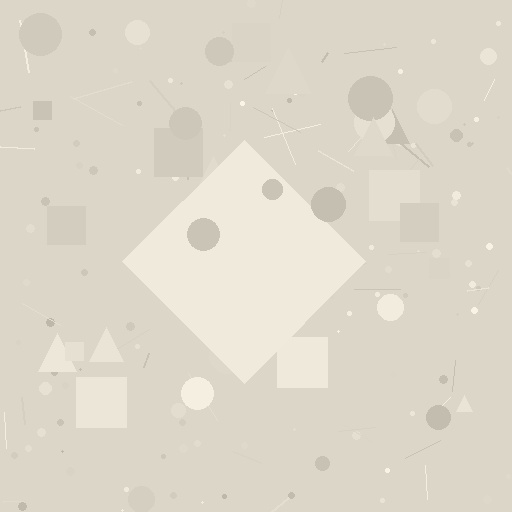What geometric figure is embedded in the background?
A diamond is embedded in the background.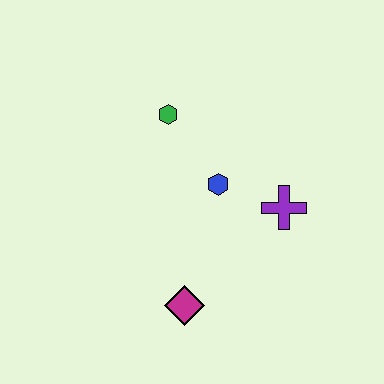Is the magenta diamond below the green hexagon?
Yes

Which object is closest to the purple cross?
The blue hexagon is closest to the purple cross.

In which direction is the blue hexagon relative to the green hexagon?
The blue hexagon is below the green hexagon.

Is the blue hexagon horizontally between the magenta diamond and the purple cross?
Yes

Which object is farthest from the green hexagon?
The magenta diamond is farthest from the green hexagon.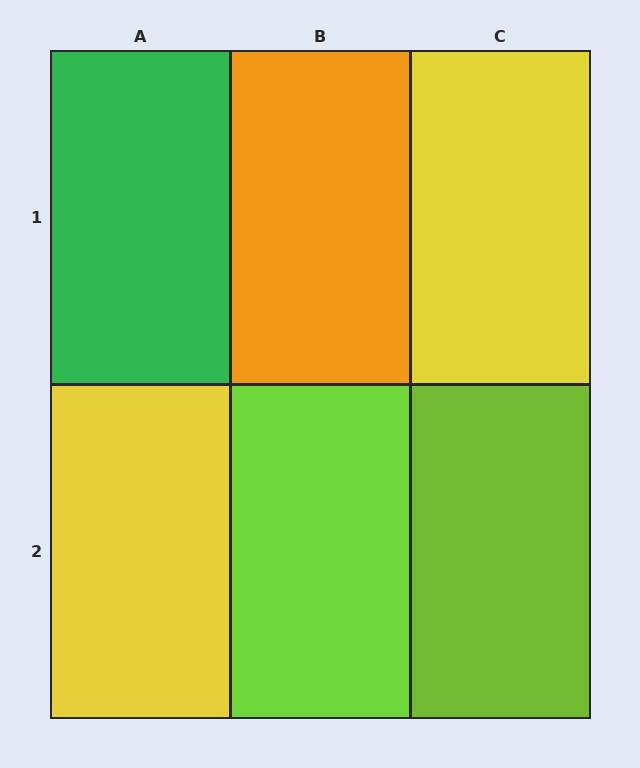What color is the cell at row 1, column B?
Orange.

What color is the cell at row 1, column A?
Green.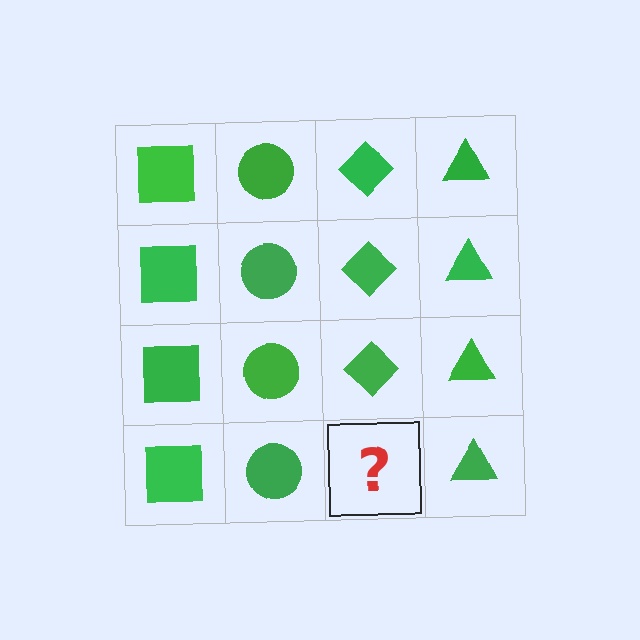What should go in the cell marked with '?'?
The missing cell should contain a green diamond.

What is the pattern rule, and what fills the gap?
The rule is that each column has a consistent shape. The gap should be filled with a green diamond.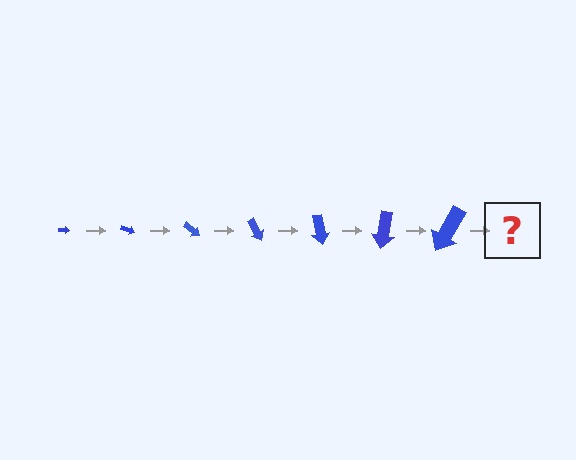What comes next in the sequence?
The next element should be an arrow, larger than the previous one and rotated 140 degrees from the start.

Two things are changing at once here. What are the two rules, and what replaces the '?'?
The two rules are that the arrow grows larger each step and it rotates 20 degrees each step. The '?' should be an arrow, larger than the previous one and rotated 140 degrees from the start.